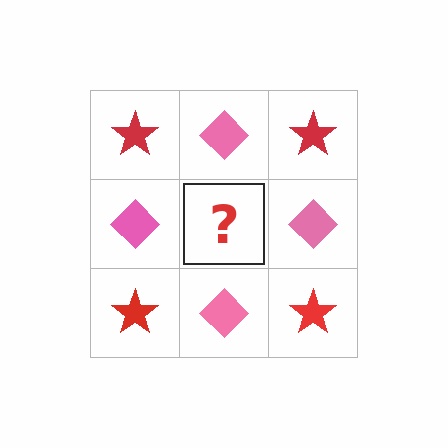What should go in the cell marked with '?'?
The missing cell should contain a red star.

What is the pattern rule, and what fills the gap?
The rule is that it alternates red star and pink diamond in a checkerboard pattern. The gap should be filled with a red star.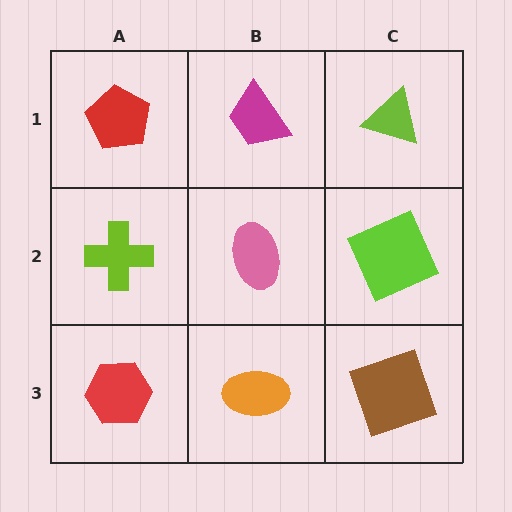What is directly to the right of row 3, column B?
A brown square.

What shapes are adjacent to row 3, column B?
A pink ellipse (row 2, column B), a red hexagon (row 3, column A), a brown square (row 3, column C).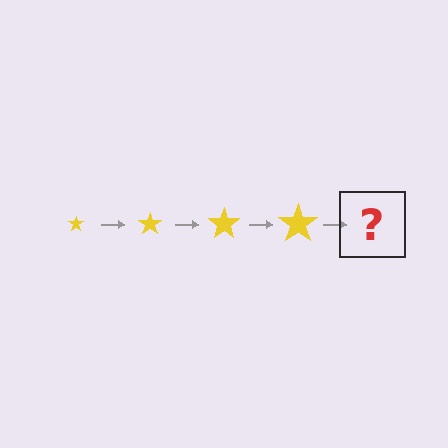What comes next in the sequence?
The next element should be a yellow star, larger than the previous one.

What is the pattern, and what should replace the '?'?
The pattern is that the star gets progressively larger each step. The '?' should be a yellow star, larger than the previous one.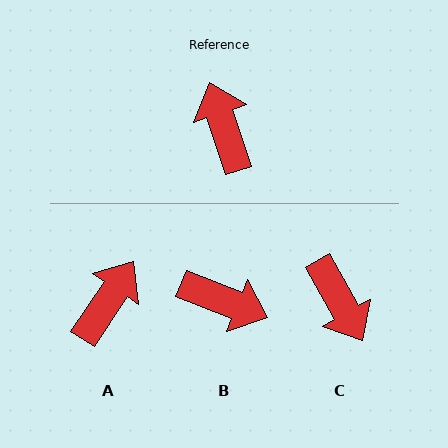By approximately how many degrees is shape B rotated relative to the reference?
Approximately 130 degrees clockwise.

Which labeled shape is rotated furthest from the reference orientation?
C, about 169 degrees away.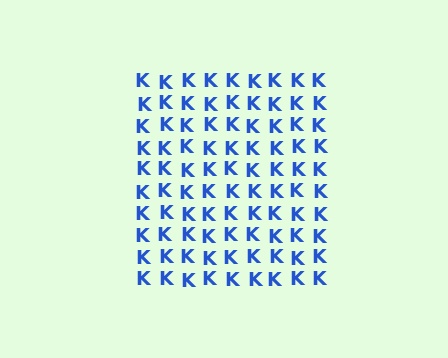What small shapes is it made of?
It is made of small letter K's.